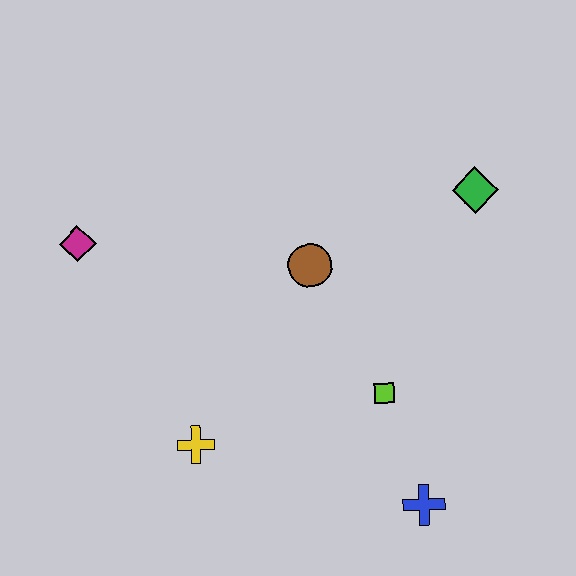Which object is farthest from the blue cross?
The magenta diamond is farthest from the blue cross.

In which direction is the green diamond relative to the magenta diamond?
The green diamond is to the right of the magenta diamond.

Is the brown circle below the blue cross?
No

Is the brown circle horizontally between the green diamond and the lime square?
No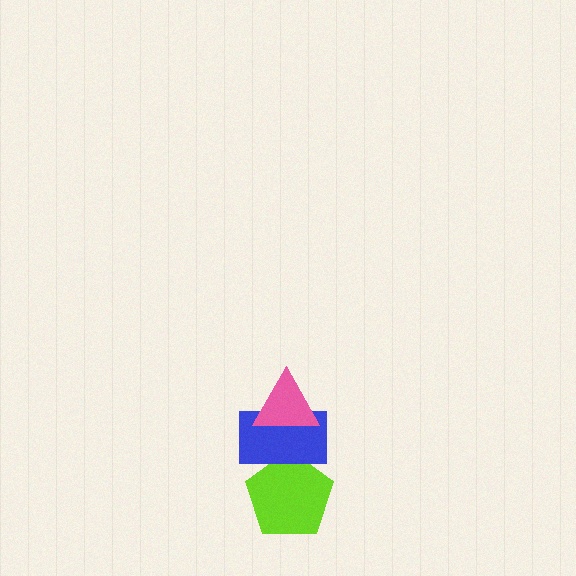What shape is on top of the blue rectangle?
The pink triangle is on top of the blue rectangle.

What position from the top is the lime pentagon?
The lime pentagon is 3rd from the top.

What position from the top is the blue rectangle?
The blue rectangle is 2nd from the top.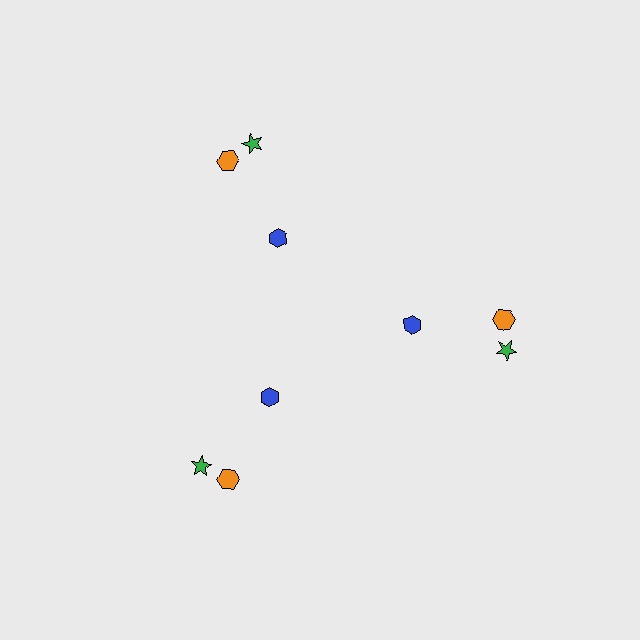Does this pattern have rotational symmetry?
Yes, this pattern has 3-fold rotational symmetry. It looks the same after rotating 120 degrees around the center.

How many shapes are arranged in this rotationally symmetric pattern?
There are 9 shapes, arranged in 3 groups of 3.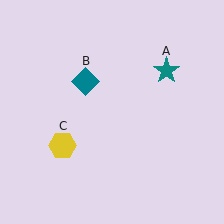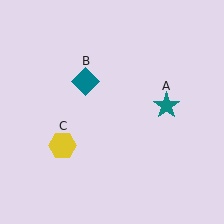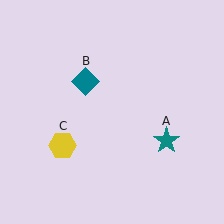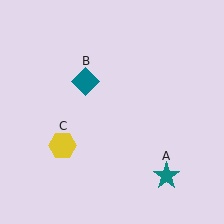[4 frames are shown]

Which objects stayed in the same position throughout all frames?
Teal diamond (object B) and yellow hexagon (object C) remained stationary.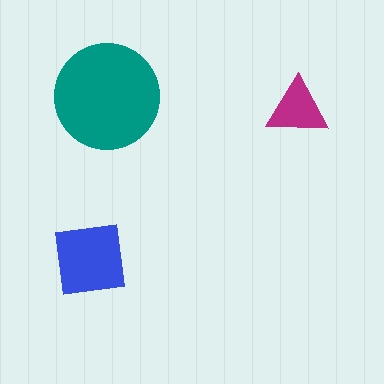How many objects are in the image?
There are 3 objects in the image.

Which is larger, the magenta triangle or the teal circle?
The teal circle.